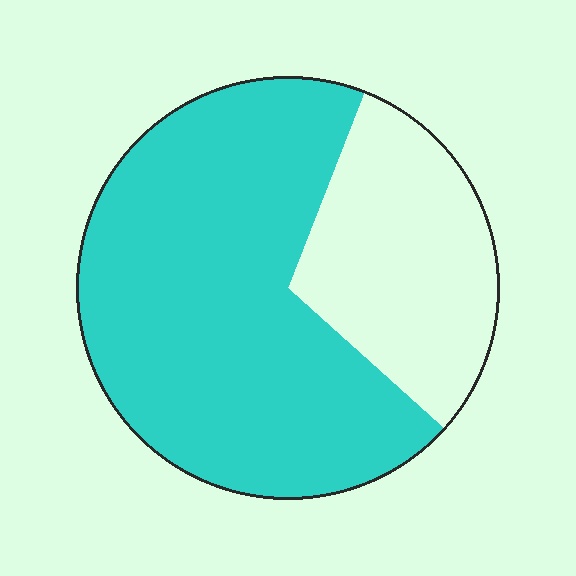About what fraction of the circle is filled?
About two thirds (2/3).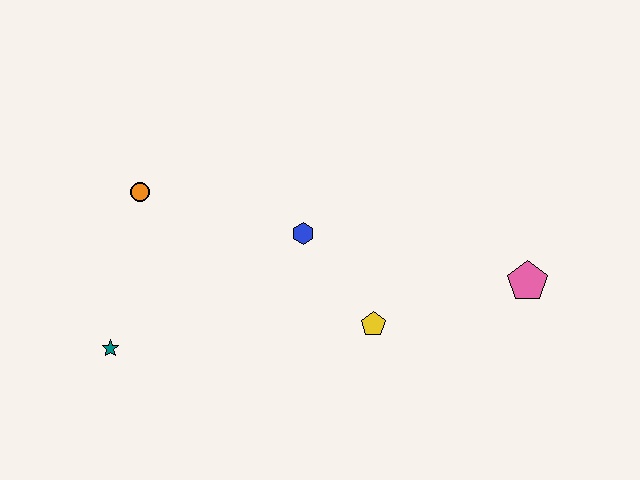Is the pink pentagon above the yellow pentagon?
Yes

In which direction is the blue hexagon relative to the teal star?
The blue hexagon is to the right of the teal star.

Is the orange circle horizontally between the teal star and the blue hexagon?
Yes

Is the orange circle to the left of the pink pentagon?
Yes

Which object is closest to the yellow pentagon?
The blue hexagon is closest to the yellow pentagon.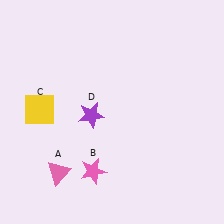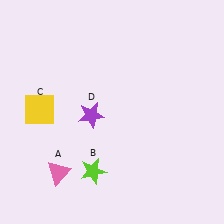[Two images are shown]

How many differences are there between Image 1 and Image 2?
There is 1 difference between the two images.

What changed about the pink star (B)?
In Image 1, B is pink. In Image 2, it changed to lime.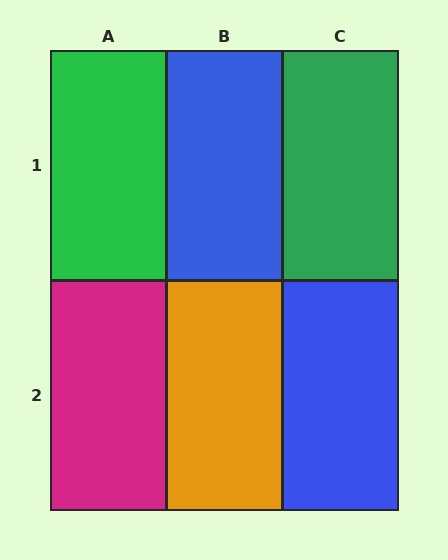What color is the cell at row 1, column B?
Blue.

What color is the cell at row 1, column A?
Green.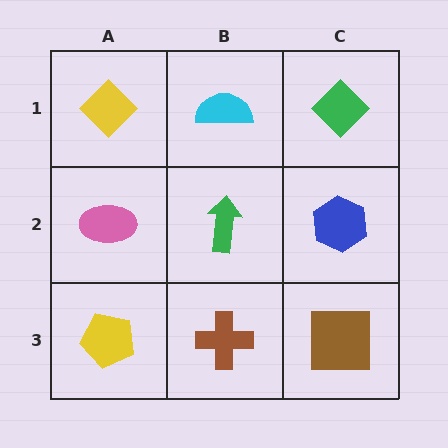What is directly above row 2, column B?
A cyan semicircle.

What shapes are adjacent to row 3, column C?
A blue hexagon (row 2, column C), a brown cross (row 3, column B).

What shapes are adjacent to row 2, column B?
A cyan semicircle (row 1, column B), a brown cross (row 3, column B), a pink ellipse (row 2, column A), a blue hexagon (row 2, column C).